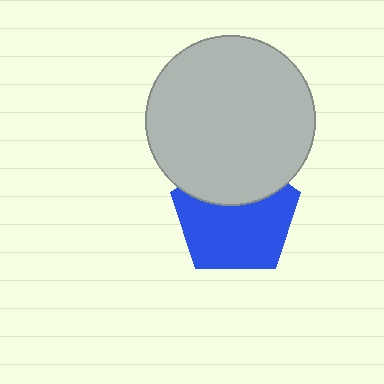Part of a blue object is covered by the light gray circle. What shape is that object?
It is a pentagon.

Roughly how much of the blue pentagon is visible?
Most of it is visible (roughly 66%).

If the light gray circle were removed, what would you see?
You would see the complete blue pentagon.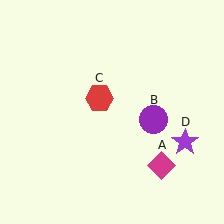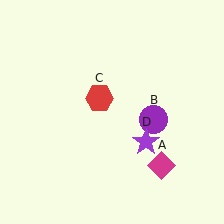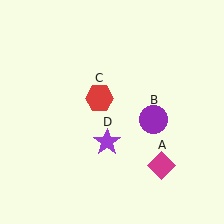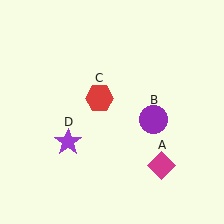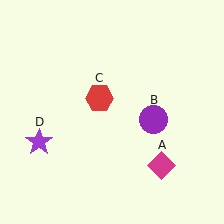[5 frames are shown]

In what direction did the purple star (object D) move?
The purple star (object D) moved left.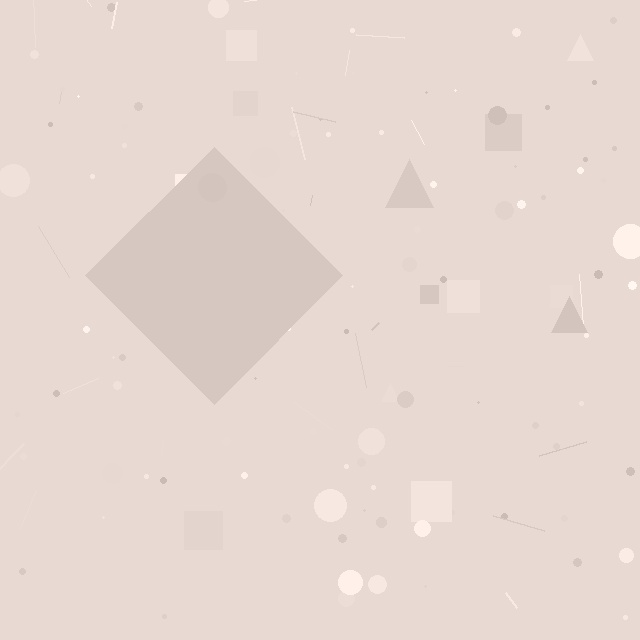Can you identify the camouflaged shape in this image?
The camouflaged shape is a diamond.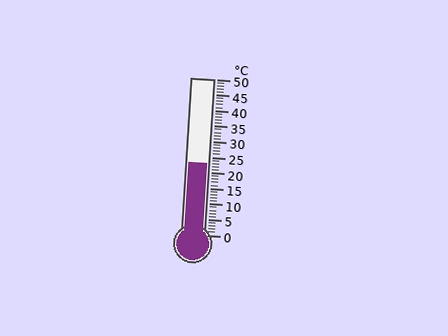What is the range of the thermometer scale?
The thermometer scale ranges from 0°C to 50°C.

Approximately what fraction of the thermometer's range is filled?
The thermometer is filled to approximately 45% of its range.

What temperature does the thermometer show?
The thermometer shows approximately 23°C.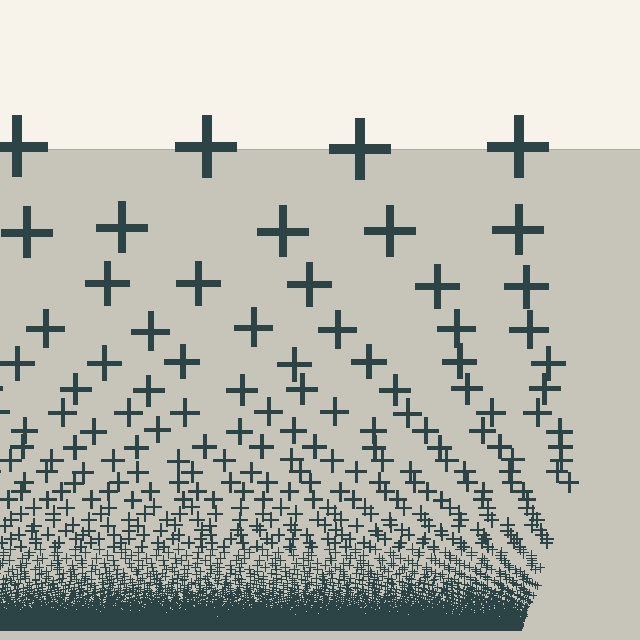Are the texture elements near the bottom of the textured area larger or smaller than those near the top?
Smaller. The gradient is inverted — elements near the bottom are smaller and denser.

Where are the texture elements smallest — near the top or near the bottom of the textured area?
Near the bottom.